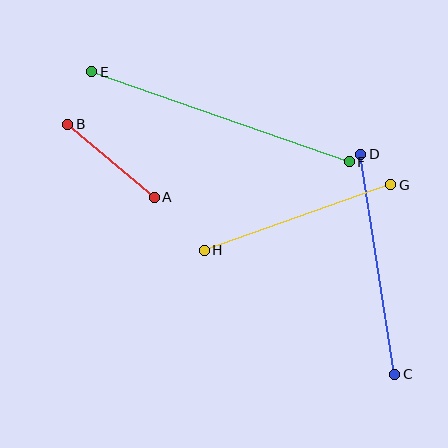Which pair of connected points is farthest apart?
Points E and F are farthest apart.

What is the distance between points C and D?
The distance is approximately 223 pixels.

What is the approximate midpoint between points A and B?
The midpoint is at approximately (111, 161) pixels.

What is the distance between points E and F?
The distance is approximately 273 pixels.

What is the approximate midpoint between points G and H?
The midpoint is at approximately (297, 218) pixels.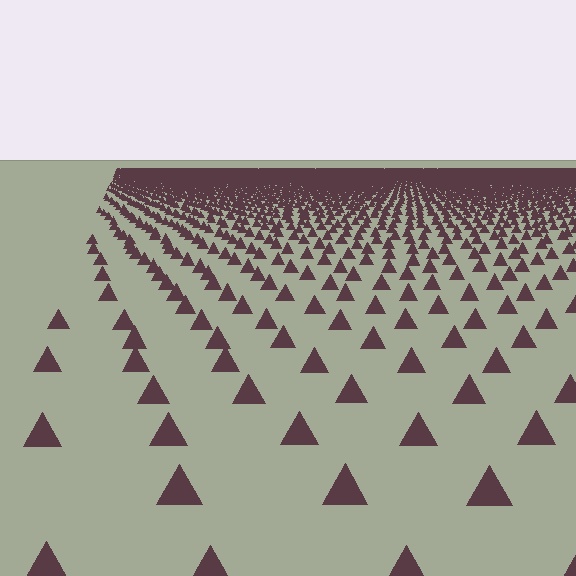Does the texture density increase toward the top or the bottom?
Density increases toward the top.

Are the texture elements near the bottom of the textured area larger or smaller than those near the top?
Larger. Near the bottom, elements are closer to the viewer and appear at a bigger on-screen size.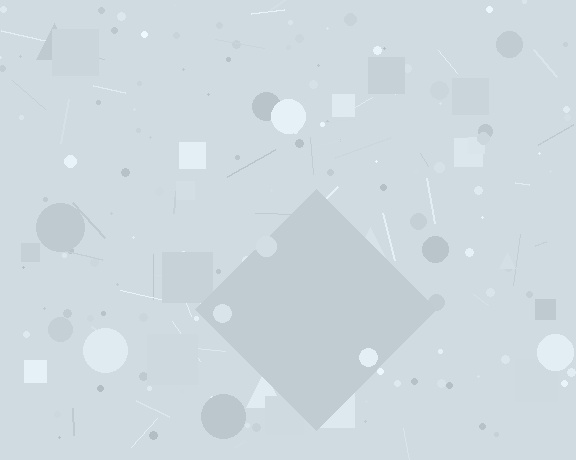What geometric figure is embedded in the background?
A diamond is embedded in the background.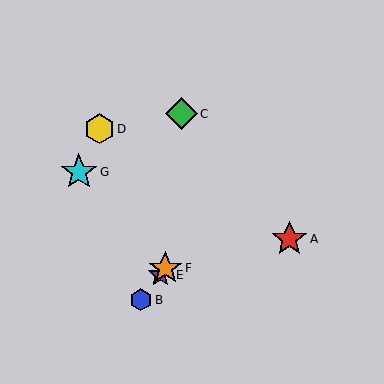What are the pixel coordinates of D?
Object D is at (99, 129).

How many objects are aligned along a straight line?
3 objects (B, E, F) are aligned along a straight line.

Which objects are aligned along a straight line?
Objects B, E, F are aligned along a straight line.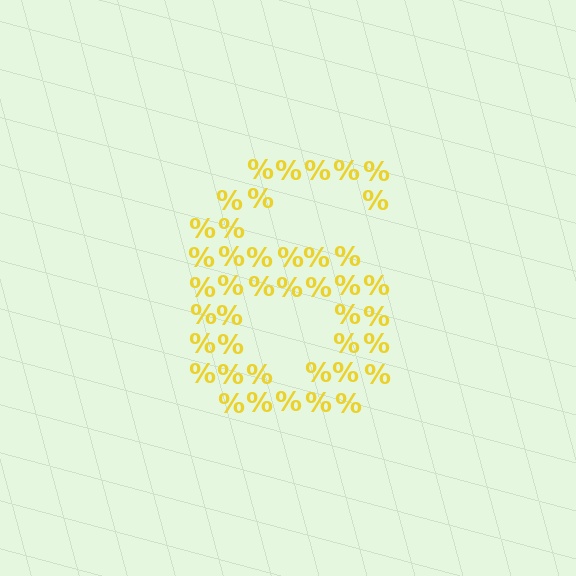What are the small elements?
The small elements are percent signs.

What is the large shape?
The large shape is the digit 6.